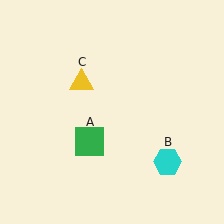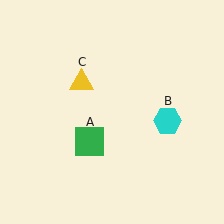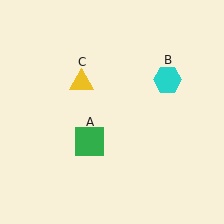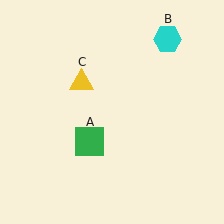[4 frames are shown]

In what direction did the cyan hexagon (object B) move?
The cyan hexagon (object B) moved up.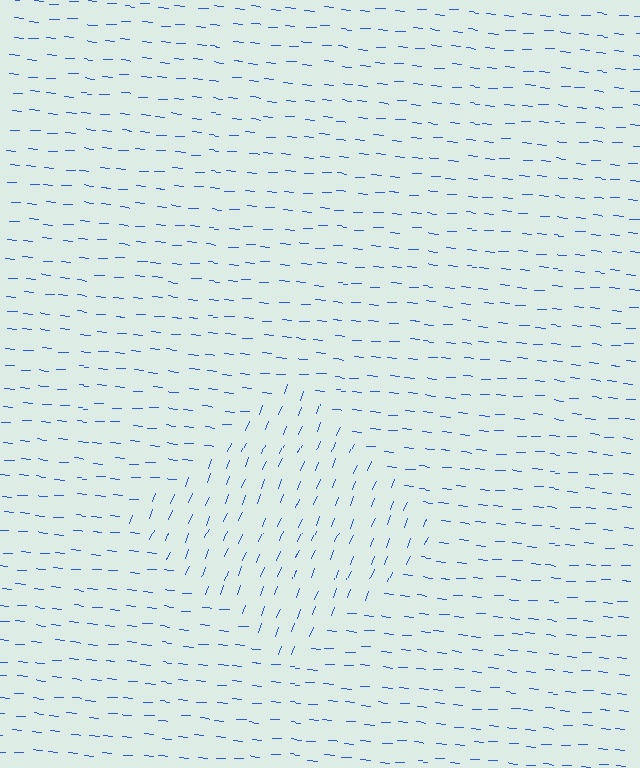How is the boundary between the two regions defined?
The boundary is defined purely by a change in line orientation (approximately 72 degrees difference). All lines are the same color and thickness.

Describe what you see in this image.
The image is filled with small blue line segments. A diamond region in the image has lines oriented differently from the surrounding lines, creating a visible texture boundary.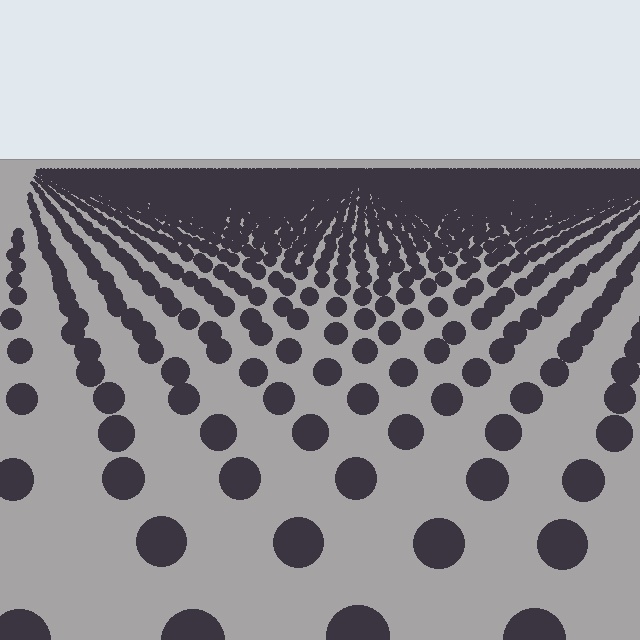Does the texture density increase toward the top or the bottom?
Density increases toward the top.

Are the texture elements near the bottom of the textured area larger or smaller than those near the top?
Larger. Near the bottom, elements are closer to the viewer and appear at a bigger on-screen size.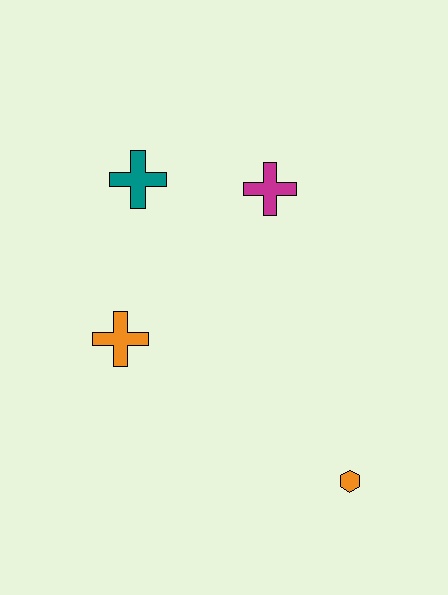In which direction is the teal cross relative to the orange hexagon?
The teal cross is above the orange hexagon.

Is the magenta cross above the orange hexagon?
Yes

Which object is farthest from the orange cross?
The orange hexagon is farthest from the orange cross.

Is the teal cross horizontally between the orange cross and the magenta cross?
Yes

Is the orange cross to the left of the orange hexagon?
Yes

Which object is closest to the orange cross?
The teal cross is closest to the orange cross.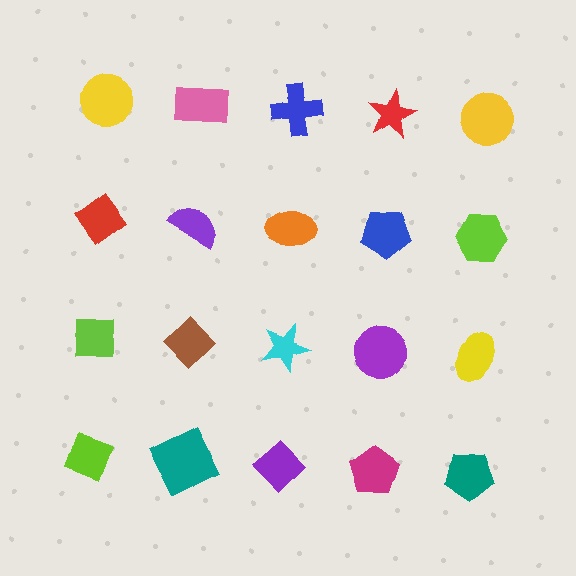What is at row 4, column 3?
A purple diamond.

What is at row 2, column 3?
An orange ellipse.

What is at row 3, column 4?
A purple circle.